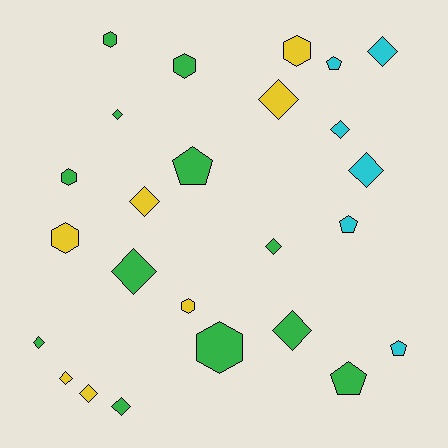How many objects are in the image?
There are 25 objects.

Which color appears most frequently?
Green, with 12 objects.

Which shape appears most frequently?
Diamond, with 13 objects.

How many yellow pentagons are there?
There are no yellow pentagons.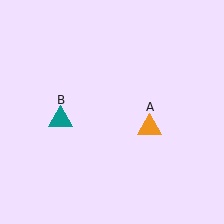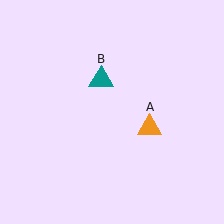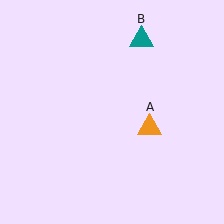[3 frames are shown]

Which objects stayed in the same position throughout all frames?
Orange triangle (object A) remained stationary.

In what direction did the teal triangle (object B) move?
The teal triangle (object B) moved up and to the right.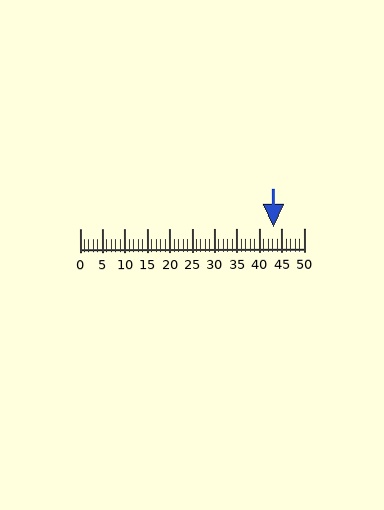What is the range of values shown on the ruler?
The ruler shows values from 0 to 50.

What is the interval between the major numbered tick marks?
The major tick marks are spaced 5 units apart.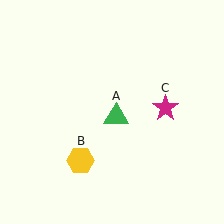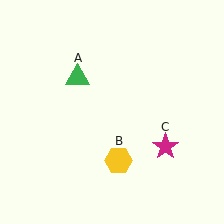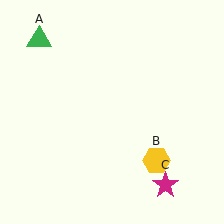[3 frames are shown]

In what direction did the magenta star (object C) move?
The magenta star (object C) moved down.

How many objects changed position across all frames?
3 objects changed position: green triangle (object A), yellow hexagon (object B), magenta star (object C).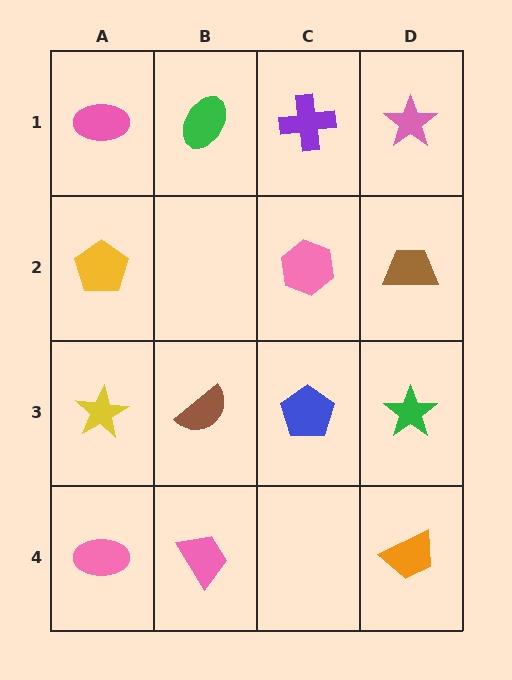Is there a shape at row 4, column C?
No, that cell is empty.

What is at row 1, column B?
A green ellipse.